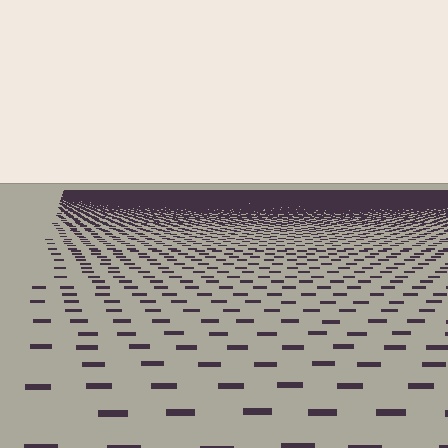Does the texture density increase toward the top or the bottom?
Density increases toward the top.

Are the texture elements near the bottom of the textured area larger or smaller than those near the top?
Larger. Near the bottom, elements are closer to the viewer and appear at a bigger on-screen size.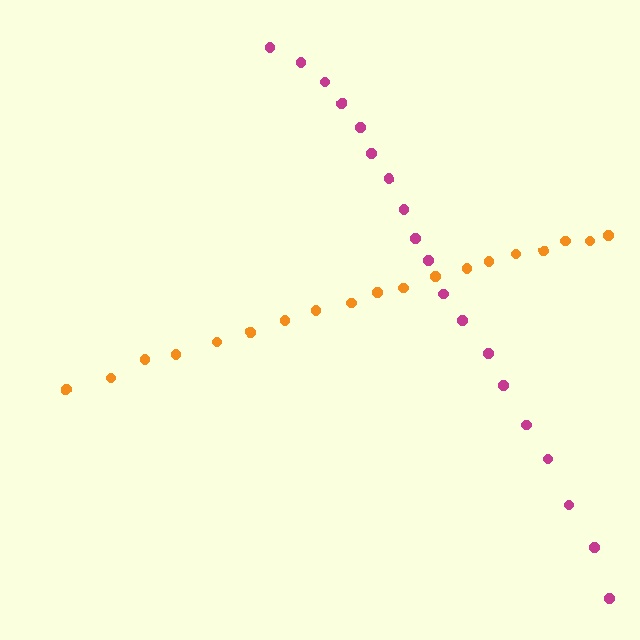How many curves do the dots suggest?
There are 2 distinct paths.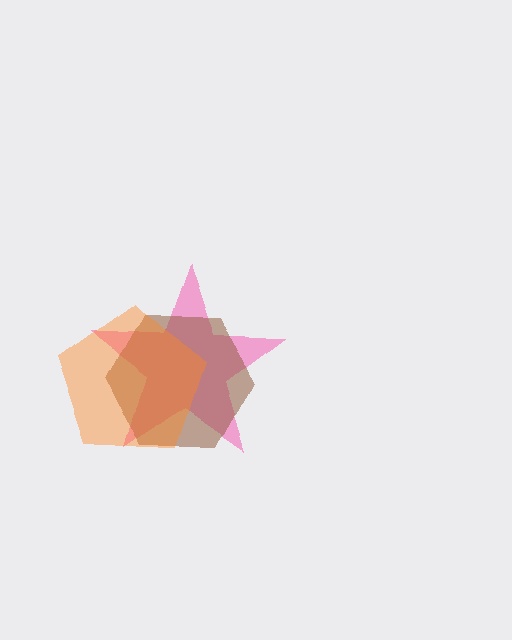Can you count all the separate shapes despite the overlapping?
Yes, there are 3 separate shapes.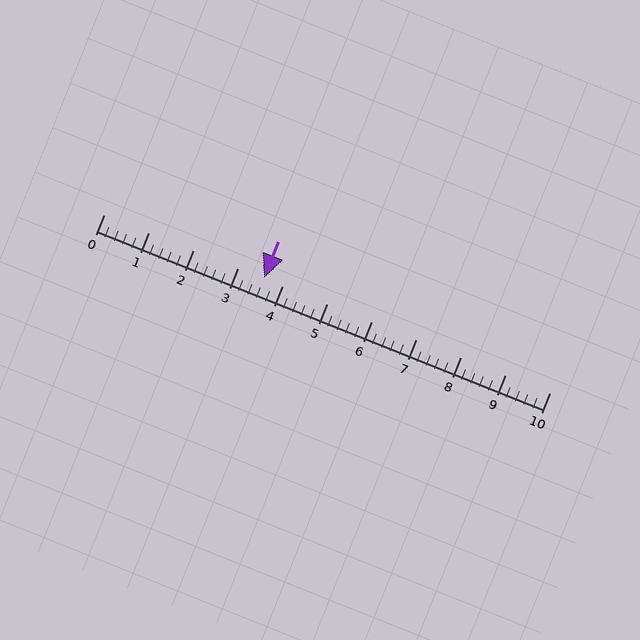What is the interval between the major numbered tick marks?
The major tick marks are spaced 1 units apart.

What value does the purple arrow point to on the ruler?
The purple arrow points to approximately 3.6.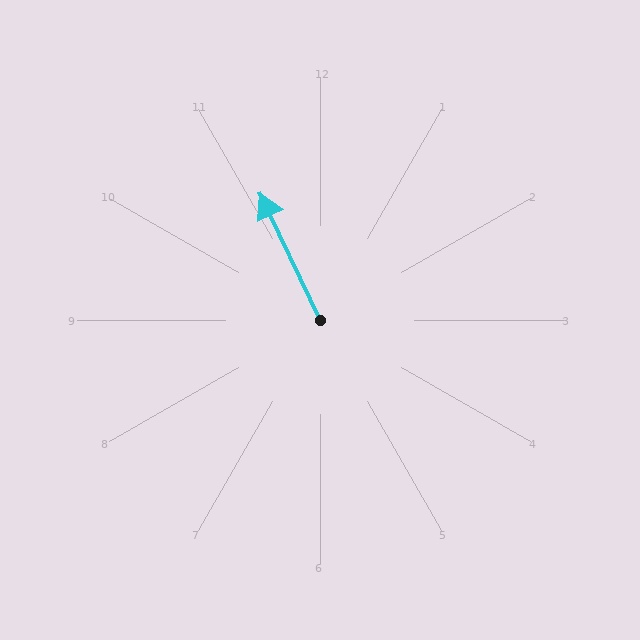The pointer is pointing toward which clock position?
Roughly 11 o'clock.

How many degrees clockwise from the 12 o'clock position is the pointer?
Approximately 335 degrees.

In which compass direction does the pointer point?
Northwest.